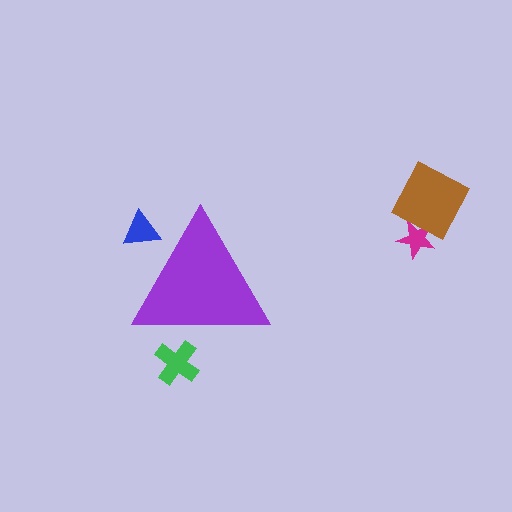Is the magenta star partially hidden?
No, the magenta star is fully visible.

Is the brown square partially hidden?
No, the brown square is fully visible.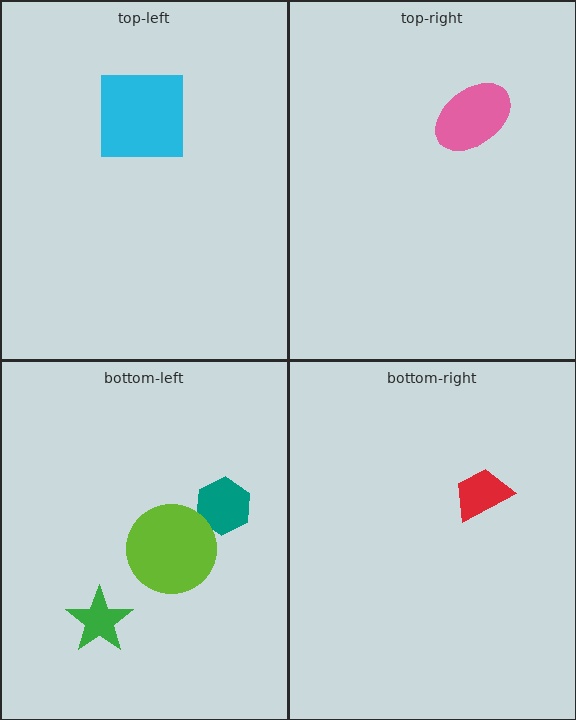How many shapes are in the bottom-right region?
1.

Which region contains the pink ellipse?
The top-right region.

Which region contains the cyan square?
The top-left region.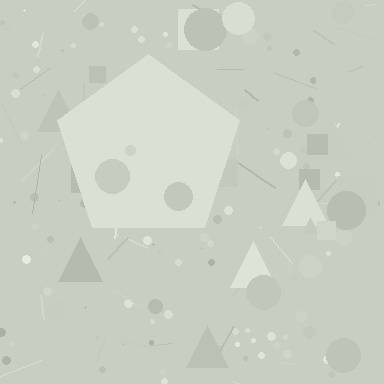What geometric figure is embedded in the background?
A pentagon is embedded in the background.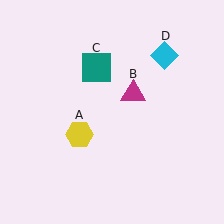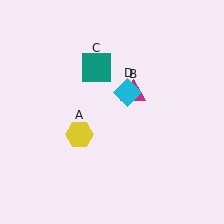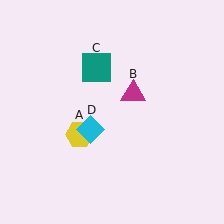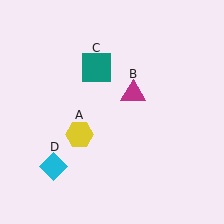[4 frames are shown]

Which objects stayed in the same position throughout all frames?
Yellow hexagon (object A) and magenta triangle (object B) and teal square (object C) remained stationary.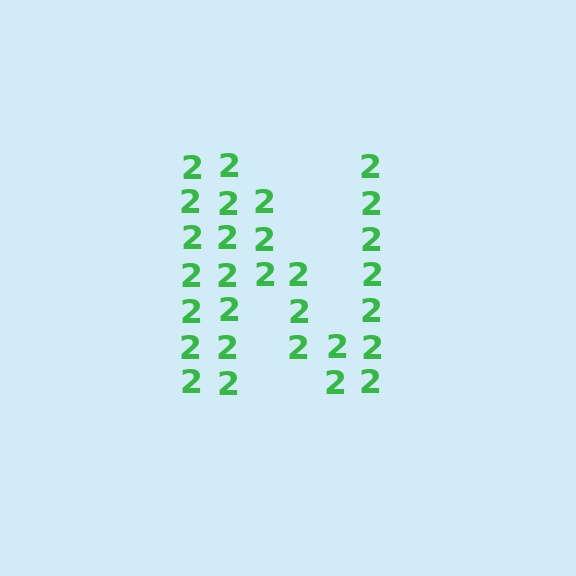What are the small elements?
The small elements are digit 2's.